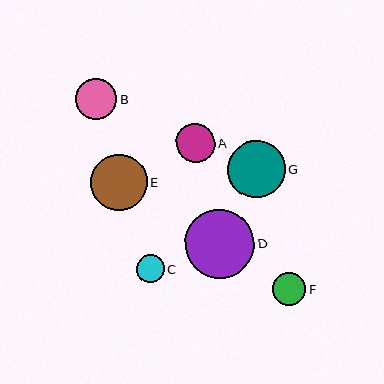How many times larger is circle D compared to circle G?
Circle D is approximately 1.2 times the size of circle G.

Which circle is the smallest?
Circle C is the smallest with a size of approximately 28 pixels.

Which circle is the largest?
Circle D is the largest with a size of approximately 69 pixels.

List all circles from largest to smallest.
From largest to smallest: D, G, E, B, A, F, C.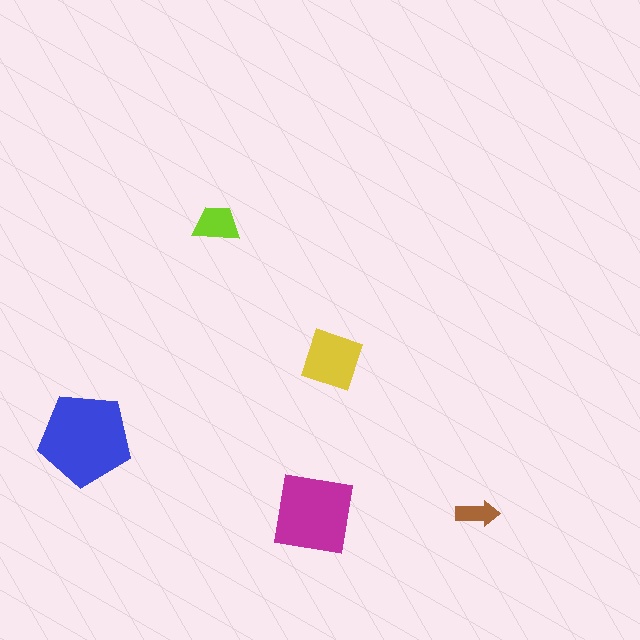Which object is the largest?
The blue pentagon.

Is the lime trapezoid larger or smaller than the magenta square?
Smaller.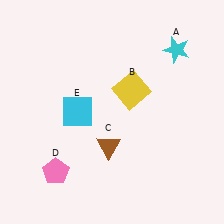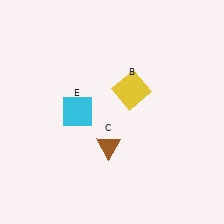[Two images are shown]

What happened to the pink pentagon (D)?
The pink pentagon (D) was removed in Image 2. It was in the bottom-left area of Image 1.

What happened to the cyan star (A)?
The cyan star (A) was removed in Image 2. It was in the top-right area of Image 1.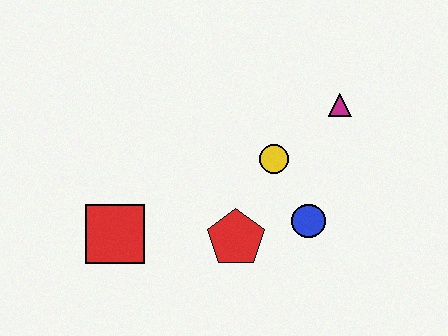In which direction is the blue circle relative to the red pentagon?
The blue circle is to the right of the red pentagon.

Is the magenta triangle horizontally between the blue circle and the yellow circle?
No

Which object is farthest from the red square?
The magenta triangle is farthest from the red square.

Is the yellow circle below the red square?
No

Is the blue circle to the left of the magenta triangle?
Yes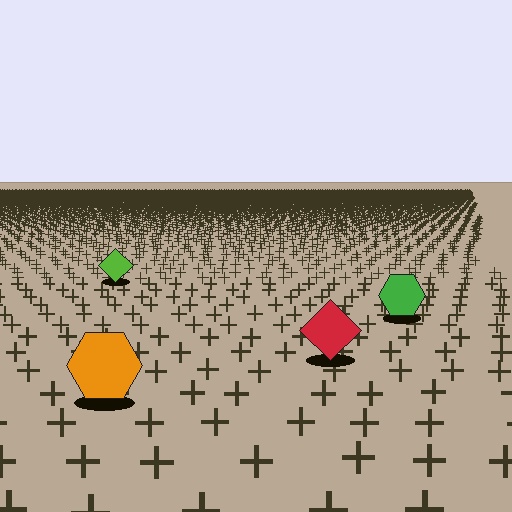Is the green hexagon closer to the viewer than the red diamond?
No. The red diamond is closer — you can tell from the texture gradient: the ground texture is coarser near it.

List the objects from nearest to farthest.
From nearest to farthest: the orange hexagon, the red diamond, the green hexagon, the lime diamond.